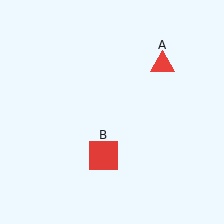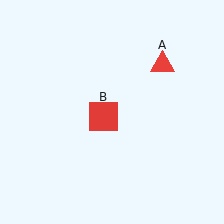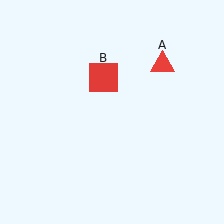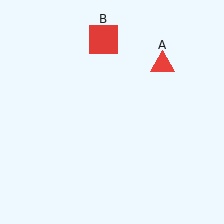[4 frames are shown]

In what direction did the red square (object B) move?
The red square (object B) moved up.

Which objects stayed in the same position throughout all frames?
Red triangle (object A) remained stationary.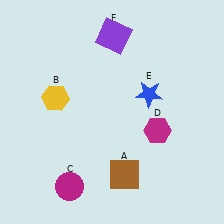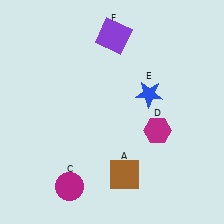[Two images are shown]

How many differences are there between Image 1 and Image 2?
There is 1 difference between the two images.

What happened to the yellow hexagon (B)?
The yellow hexagon (B) was removed in Image 2. It was in the top-left area of Image 1.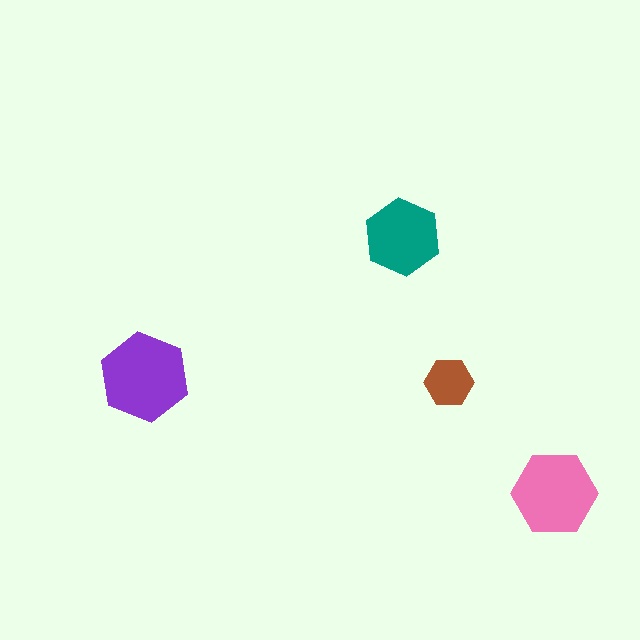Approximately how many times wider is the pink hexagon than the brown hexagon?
About 1.5 times wider.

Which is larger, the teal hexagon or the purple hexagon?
The purple one.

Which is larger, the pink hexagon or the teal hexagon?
The pink one.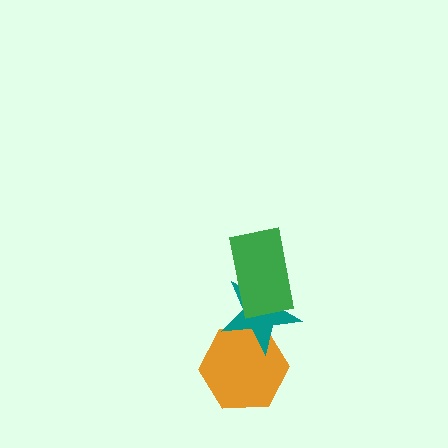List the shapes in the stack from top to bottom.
From top to bottom: the green rectangle, the teal star, the orange hexagon.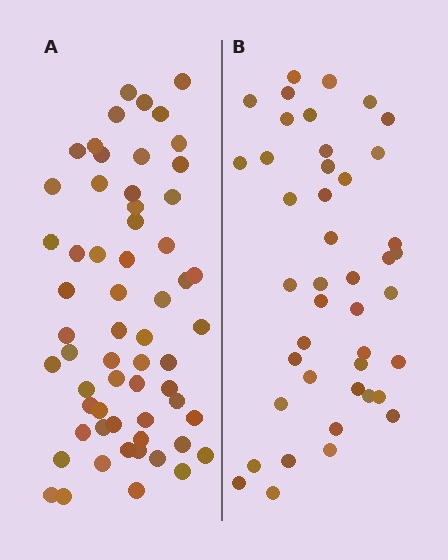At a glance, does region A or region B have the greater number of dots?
Region A (the left region) has more dots.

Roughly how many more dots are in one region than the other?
Region A has approximately 15 more dots than region B.